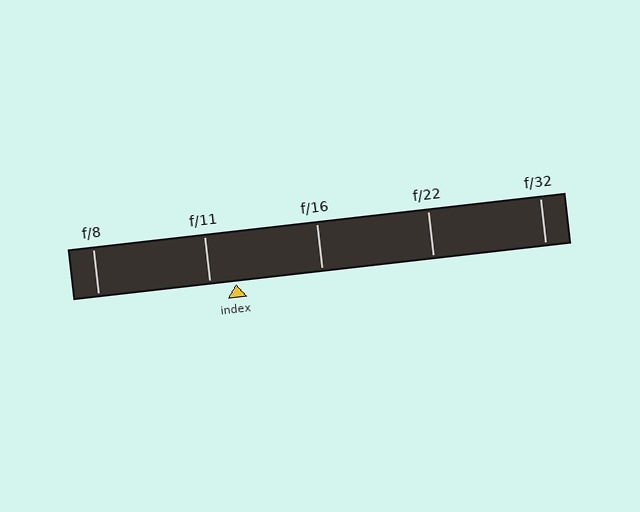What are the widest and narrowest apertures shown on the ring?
The widest aperture shown is f/8 and the narrowest is f/32.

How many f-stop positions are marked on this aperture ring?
There are 5 f-stop positions marked.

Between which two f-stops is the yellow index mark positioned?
The index mark is between f/11 and f/16.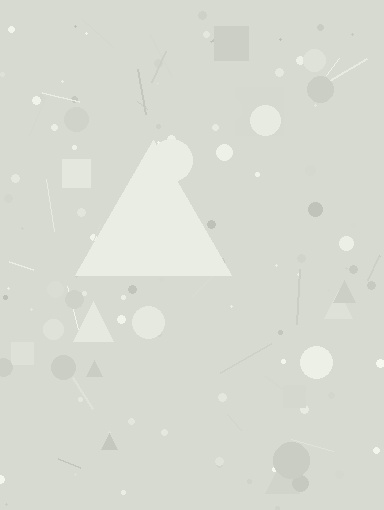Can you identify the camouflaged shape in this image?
The camouflaged shape is a triangle.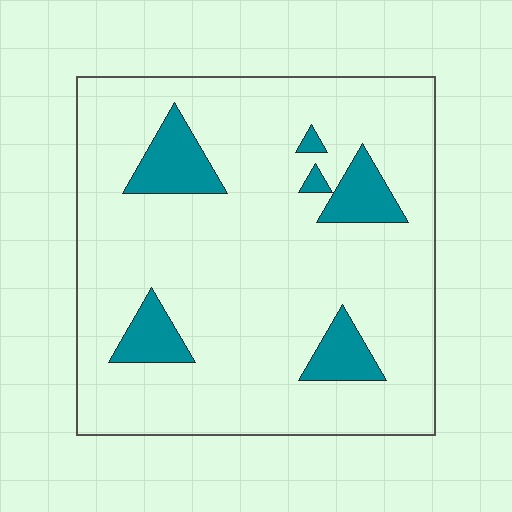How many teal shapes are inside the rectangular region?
6.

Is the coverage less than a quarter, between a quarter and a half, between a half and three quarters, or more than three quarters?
Less than a quarter.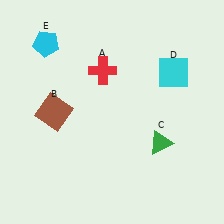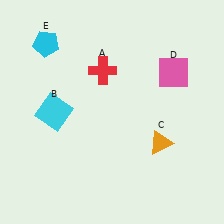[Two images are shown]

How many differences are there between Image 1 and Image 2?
There are 3 differences between the two images.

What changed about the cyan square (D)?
In Image 1, D is cyan. In Image 2, it changed to pink.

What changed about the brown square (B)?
In Image 1, B is brown. In Image 2, it changed to cyan.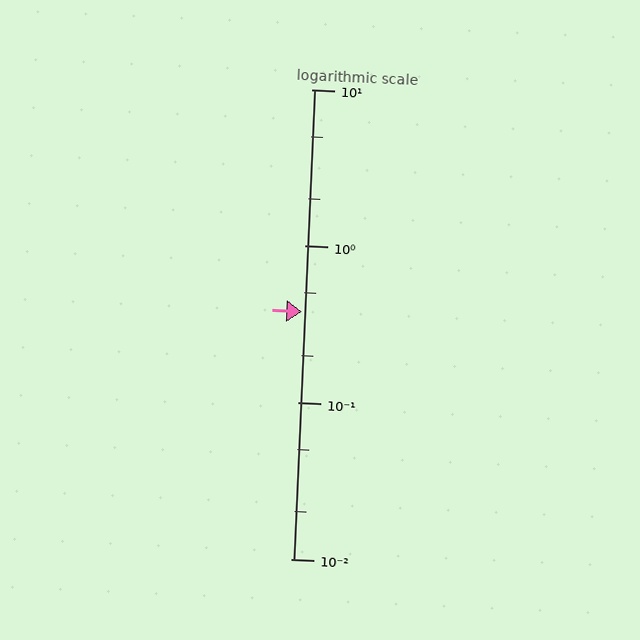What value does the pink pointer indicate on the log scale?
The pointer indicates approximately 0.38.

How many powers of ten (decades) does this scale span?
The scale spans 3 decades, from 0.01 to 10.